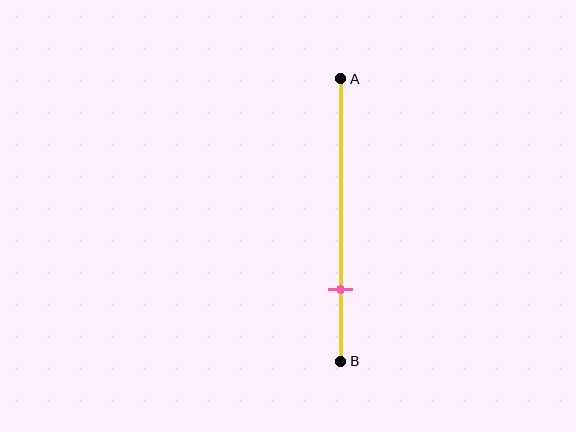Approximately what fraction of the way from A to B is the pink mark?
The pink mark is approximately 75% of the way from A to B.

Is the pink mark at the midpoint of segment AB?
No, the mark is at about 75% from A, not at the 50% midpoint.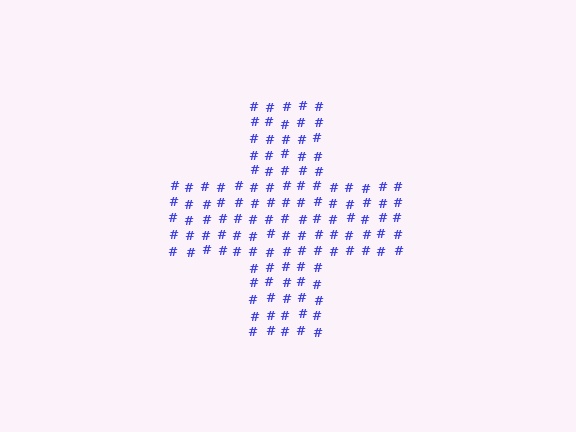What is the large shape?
The large shape is a cross.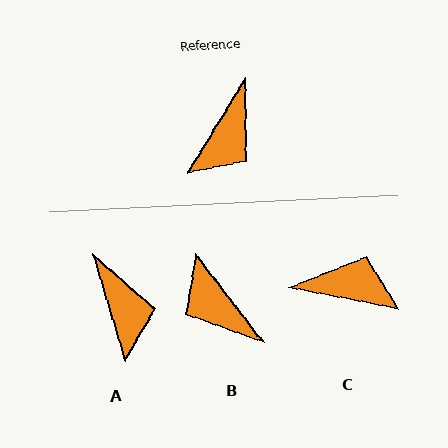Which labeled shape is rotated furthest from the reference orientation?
B, about 111 degrees away.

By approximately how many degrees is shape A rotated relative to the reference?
Approximately 48 degrees counter-clockwise.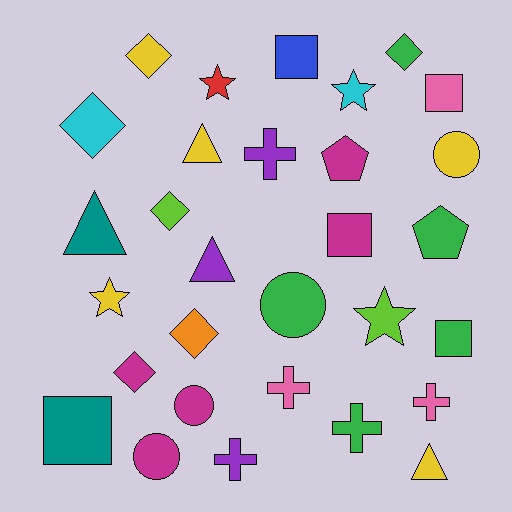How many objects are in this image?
There are 30 objects.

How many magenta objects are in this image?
There are 5 magenta objects.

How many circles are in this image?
There are 4 circles.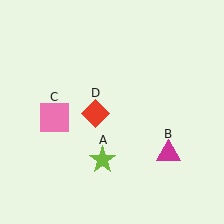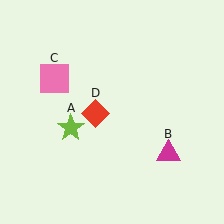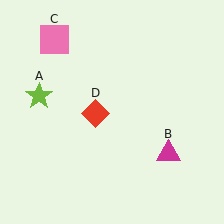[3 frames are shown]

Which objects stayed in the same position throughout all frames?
Magenta triangle (object B) and red diamond (object D) remained stationary.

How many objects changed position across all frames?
2 objects changed position: lime star (object A), pink square (object C).